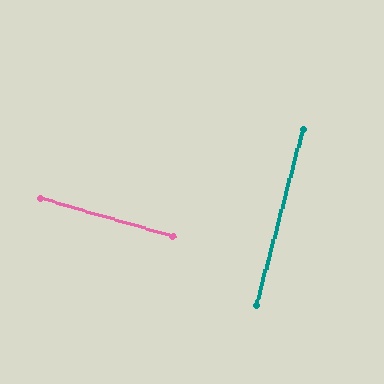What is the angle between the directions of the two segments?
Approximately 88 degrees.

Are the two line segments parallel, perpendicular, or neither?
Perpendicular — they meet at approximately 88°.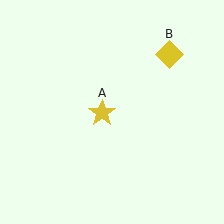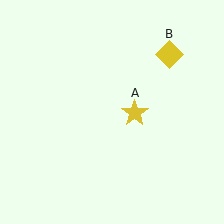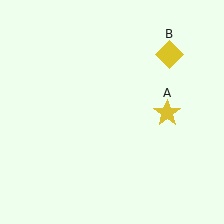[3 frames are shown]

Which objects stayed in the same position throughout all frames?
Yellow diamond (object B) remained stationary.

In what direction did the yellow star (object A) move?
The yellow star (object A) moved right.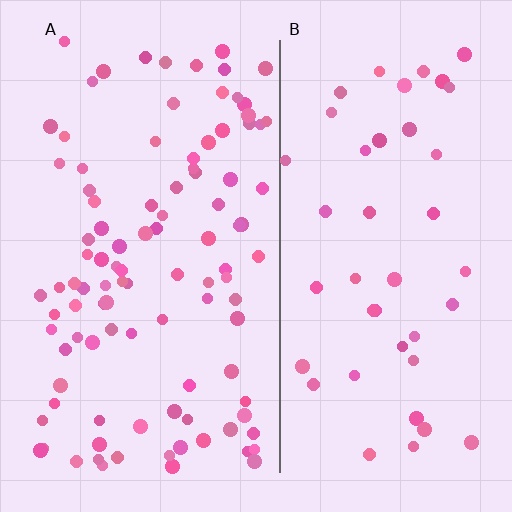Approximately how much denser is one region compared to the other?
Approximately 2.4× — region A over region B.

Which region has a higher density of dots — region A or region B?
A (the left).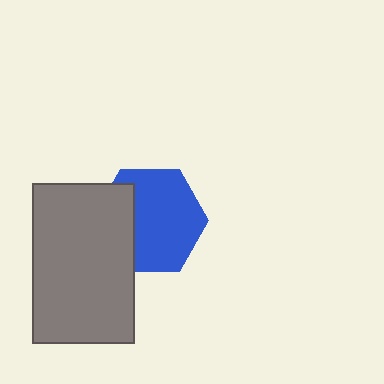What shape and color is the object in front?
The object in front is a gray rectangle.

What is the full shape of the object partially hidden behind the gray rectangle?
The partially hidden object is a blue hexagon.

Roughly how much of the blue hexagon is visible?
Most of it is visible (roughly 69%).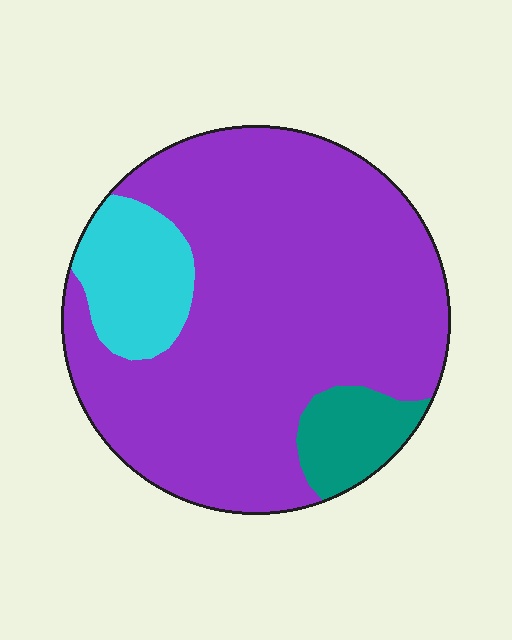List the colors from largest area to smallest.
From largest to smallest: purple, cyan, teal.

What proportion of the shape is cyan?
Cyan covers 13% of the shape.